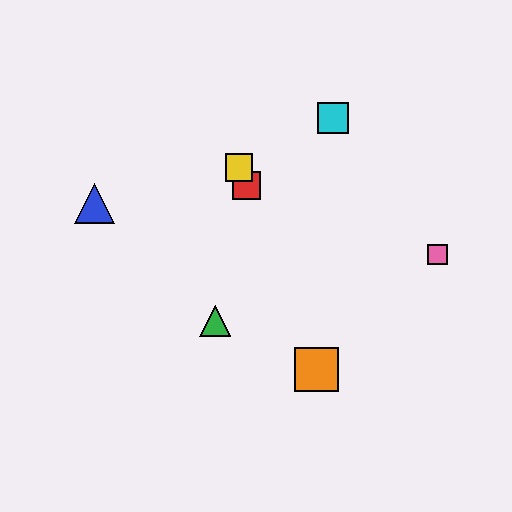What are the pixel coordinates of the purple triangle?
The purple triangle is at (318, 373).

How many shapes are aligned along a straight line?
4 shapes (the red square, the yellow square, the purple triangle, the orange square) are aligned along a straight line.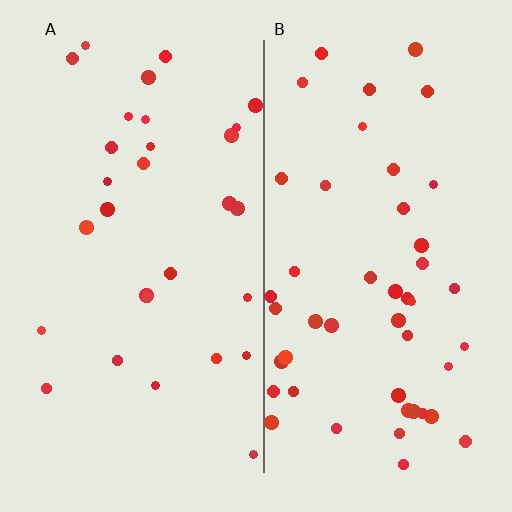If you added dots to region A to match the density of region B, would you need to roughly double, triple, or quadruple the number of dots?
Approximately double.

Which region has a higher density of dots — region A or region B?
B (the right).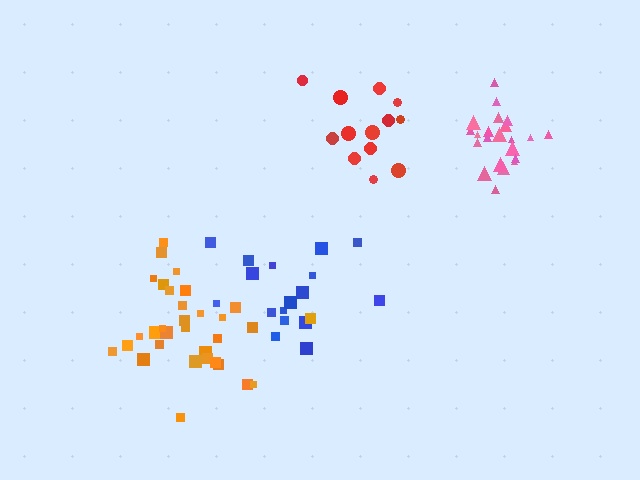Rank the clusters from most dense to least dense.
pink, orange, blue, red.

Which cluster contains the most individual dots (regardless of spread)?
Orange (32).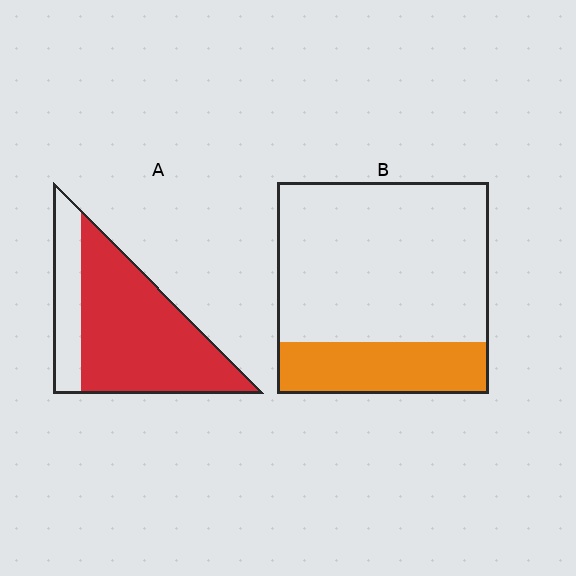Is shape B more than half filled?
No.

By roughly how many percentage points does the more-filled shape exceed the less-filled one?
By roughly 50 percentage points (A over B).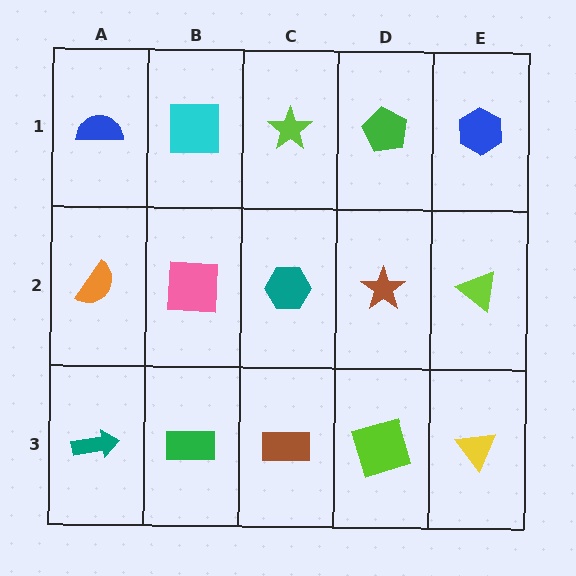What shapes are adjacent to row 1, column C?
A teal hexagon (row 2, column C), a cyan square (row 1, column B), a green pentagon (row 1, column D).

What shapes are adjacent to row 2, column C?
A lime star (row 1, column C), a brown rectangle (row 3, column C), a pink square (row 2, column B), a brown star (row 2, column D).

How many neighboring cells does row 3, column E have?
2.